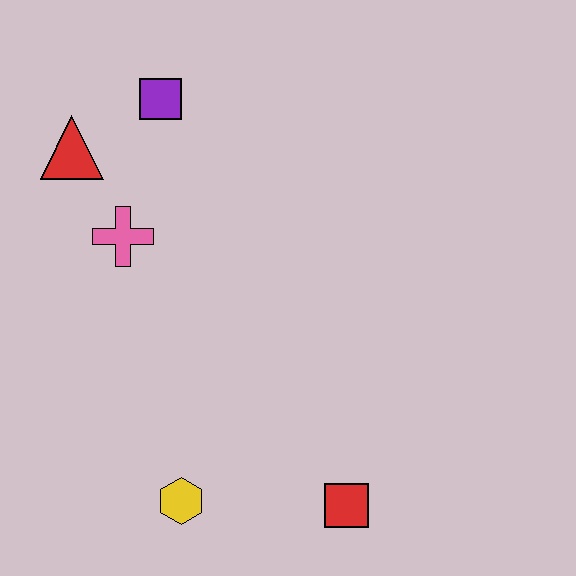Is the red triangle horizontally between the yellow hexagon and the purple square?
No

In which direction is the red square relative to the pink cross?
The red square is below the pink cross.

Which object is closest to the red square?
The yellow hexagon is closest to the red square.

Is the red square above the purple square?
No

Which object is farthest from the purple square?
The red square is farthest from the purple square.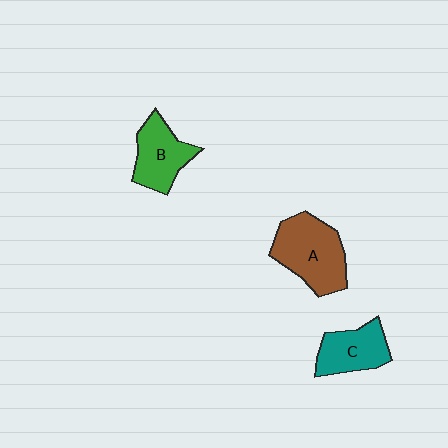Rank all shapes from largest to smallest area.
From largest to smallest: A (brown), B (green), C (teal).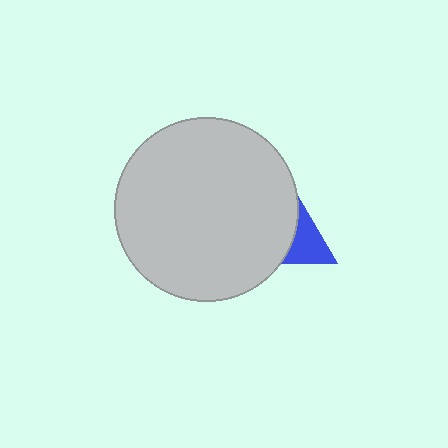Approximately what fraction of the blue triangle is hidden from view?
Roughly 68% of the blue triangle is hidden behind the light gray circle.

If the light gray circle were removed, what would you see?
You would see the complete blue triangle.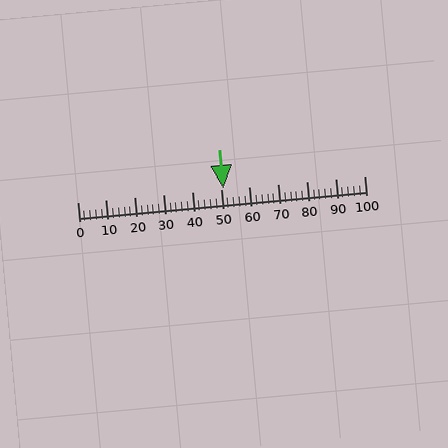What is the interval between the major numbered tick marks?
The major tick marks are spaced 10 units apart.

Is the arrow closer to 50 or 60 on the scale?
The arrow is closer to 50.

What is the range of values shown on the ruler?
The ruler shows values from 0 to 100.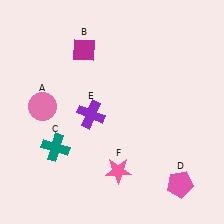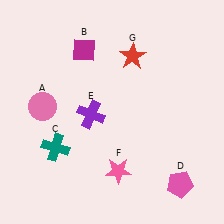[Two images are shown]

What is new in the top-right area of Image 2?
A red star (G) was added in the top-right area of Image 2.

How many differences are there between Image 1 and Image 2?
There is 1 difference between the two images.